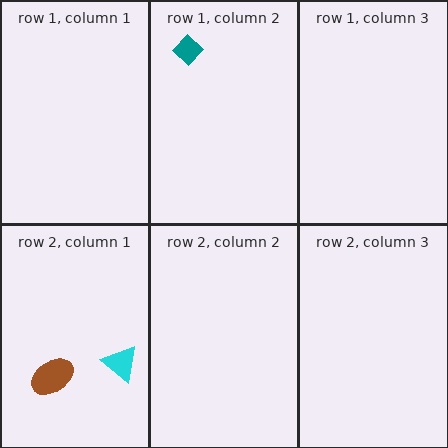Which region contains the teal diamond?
The row 1, column 2 region.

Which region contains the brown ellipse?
The row 2, column 1 region.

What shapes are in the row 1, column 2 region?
The teal diamond.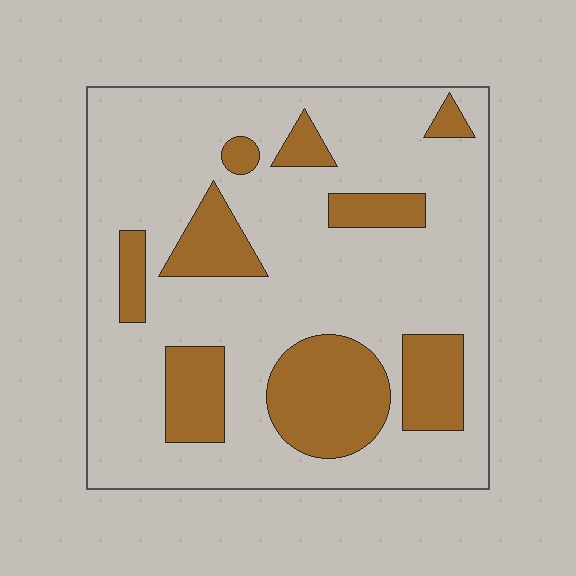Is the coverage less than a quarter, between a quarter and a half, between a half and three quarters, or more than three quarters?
Less than a quarter.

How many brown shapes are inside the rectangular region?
9.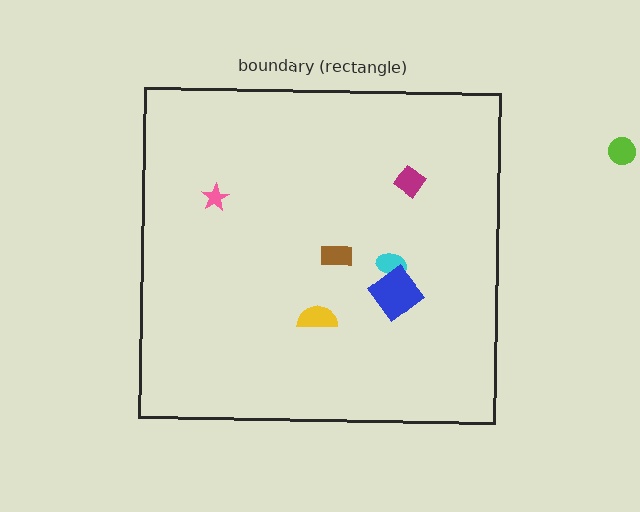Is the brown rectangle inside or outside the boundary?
Inside.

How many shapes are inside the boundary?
6 inside, 1 outside.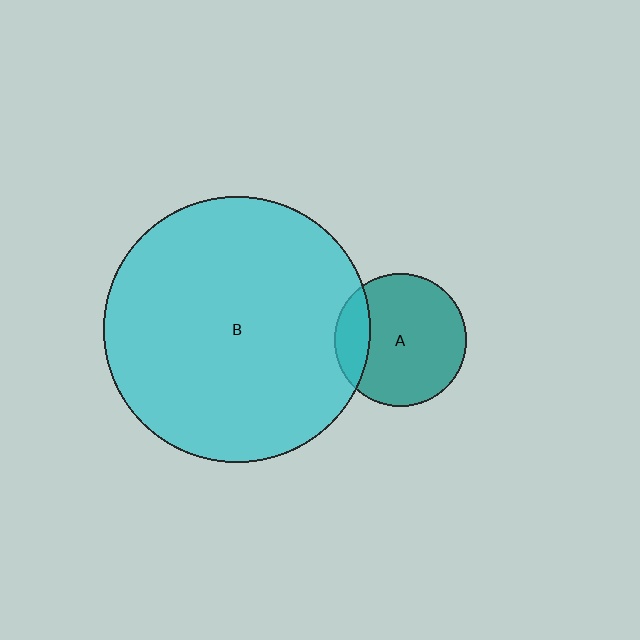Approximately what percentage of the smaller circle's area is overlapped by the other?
Approximately 20%.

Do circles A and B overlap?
Yes.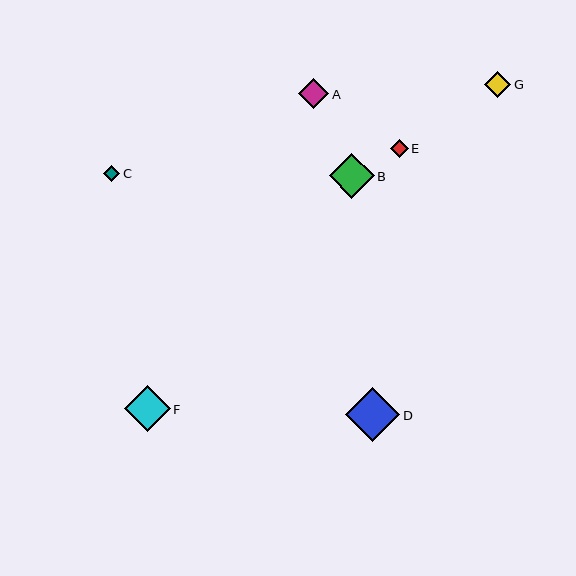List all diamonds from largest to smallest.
From largest to smallest: D, F, B, A, G, E, C.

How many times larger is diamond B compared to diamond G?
Diamond B is approximately 1.7 times the size of diamond G.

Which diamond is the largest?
Diamond D is the largest with a size of approximately 54 pixels.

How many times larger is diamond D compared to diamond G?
Diamond D is approximately 2.1 times the size of diamond G.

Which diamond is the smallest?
Diamond C is the smallest with a size of approximately 17 pixels.